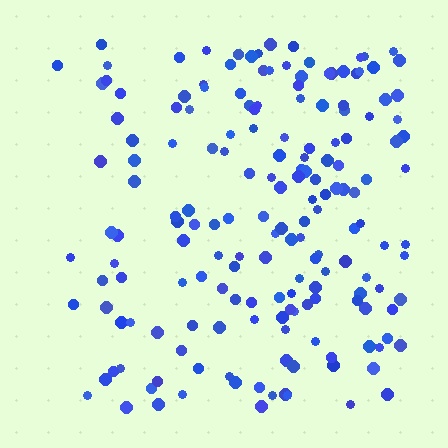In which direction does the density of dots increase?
From left to right, with the right side densest.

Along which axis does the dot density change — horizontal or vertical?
Horizontal.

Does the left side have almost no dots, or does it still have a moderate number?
Still a moderate number, just noticeably fewer than the right.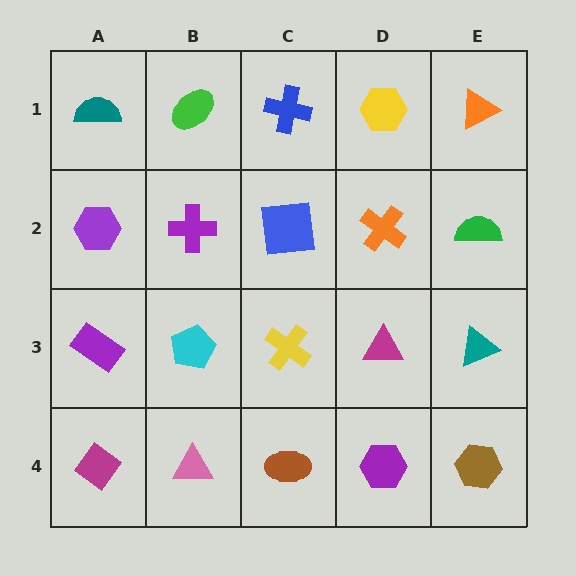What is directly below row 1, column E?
A green semicircle.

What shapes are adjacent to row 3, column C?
A blue square (row 2, column C), a brown ellipse (row 4, column C), a cyan pentagon (row 3, column B), a magenta triangle (row 3, column D).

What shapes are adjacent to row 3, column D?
An orange cross (row 2, column D), a purple hexagon (row 4, column D), a yellow cross (row 3, column C), a teal triangle (row 3, column E).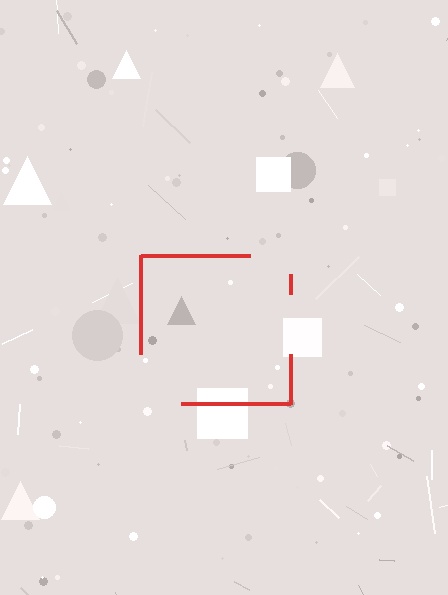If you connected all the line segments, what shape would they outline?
They would outline a square.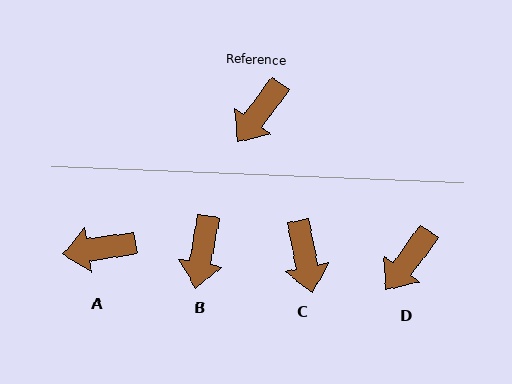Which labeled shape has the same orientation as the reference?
D.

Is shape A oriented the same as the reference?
No, it is off by about 46 degrees.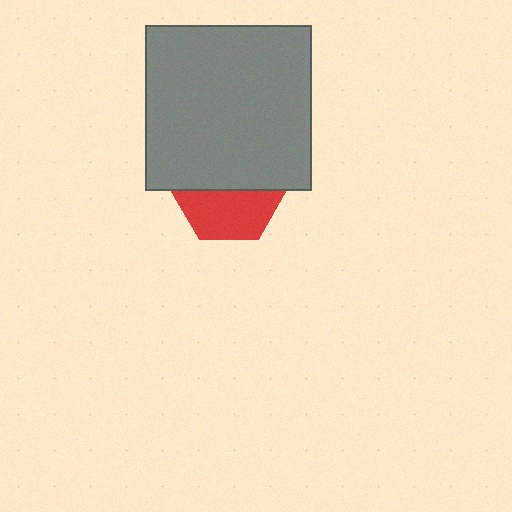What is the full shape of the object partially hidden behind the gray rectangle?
The partially hidden object is a red hexagon.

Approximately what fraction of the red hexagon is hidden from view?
Roughly 54% of the red hexagon is hidden behind the gray rectangle.